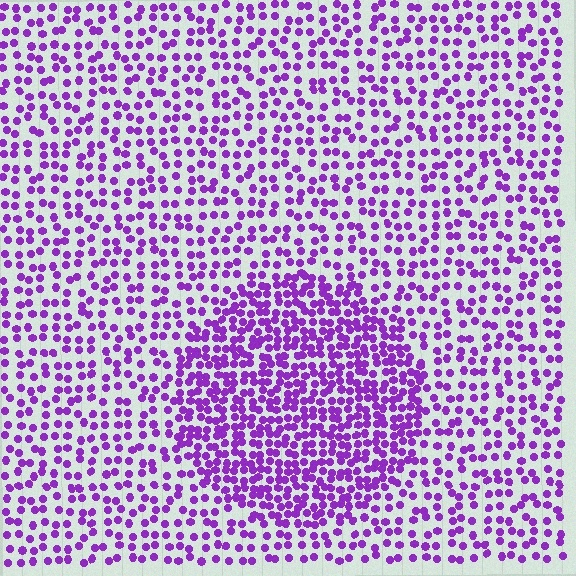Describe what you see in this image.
The image contains small purple elements arranged at two different densities. A circle-shaped region is visible where the elements are more densely packed than the surrounding area.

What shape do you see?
I see a circle.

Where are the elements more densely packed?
The elements are more densely packed inside the circle boundary.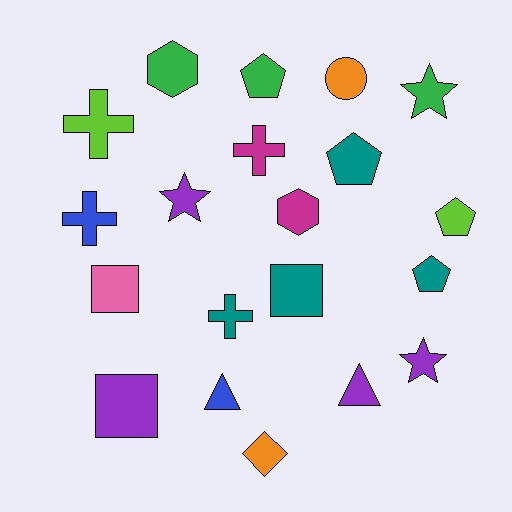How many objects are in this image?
There are 20 objects.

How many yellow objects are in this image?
There are no yellow objects.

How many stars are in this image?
There are 3 stars.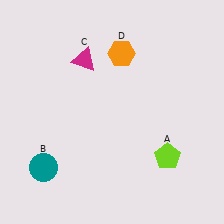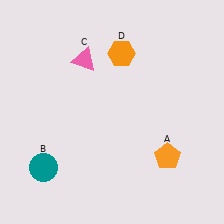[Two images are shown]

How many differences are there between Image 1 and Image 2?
There are 2 differences between the two images.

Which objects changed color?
A changed from lime to orange. C changed from magenta to pink.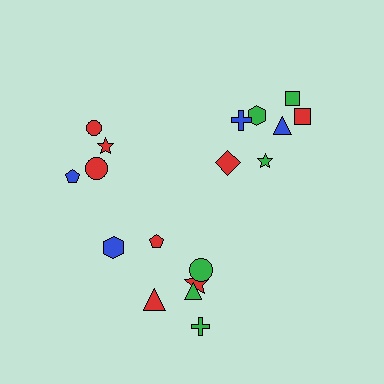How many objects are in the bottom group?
There are 7 objects.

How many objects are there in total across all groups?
There are 18 objects.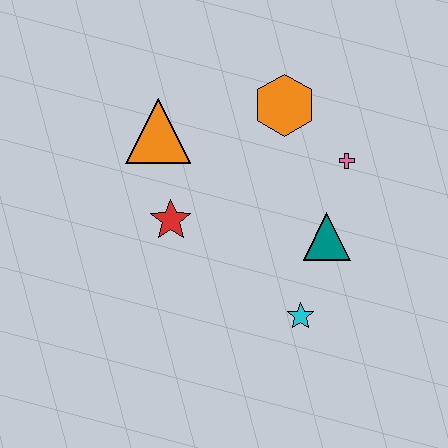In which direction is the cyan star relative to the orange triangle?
The cyan star is below the orange triangle.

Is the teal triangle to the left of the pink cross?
Yes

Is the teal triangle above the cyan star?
Yes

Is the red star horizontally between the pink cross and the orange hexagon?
No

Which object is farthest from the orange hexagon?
The cyan star is farthest from the orange hexagon.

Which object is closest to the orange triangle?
The red star is closest to the orange triangle.